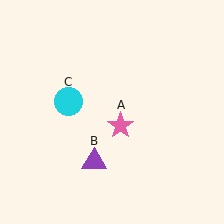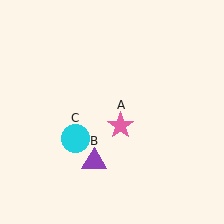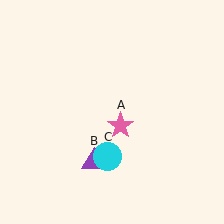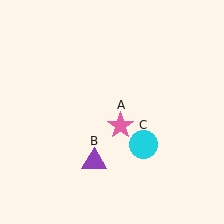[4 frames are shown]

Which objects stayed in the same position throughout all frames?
Pink star (object A) and purple triangle (object B) remained stationary.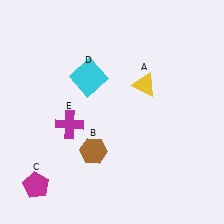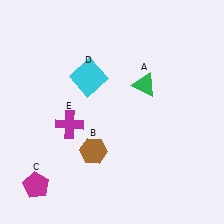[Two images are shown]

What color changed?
The triangle (A) changed from yellow in Image 1 to green in Image 2.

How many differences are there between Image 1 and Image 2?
There is 1 difference between the two images.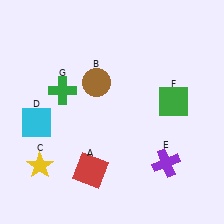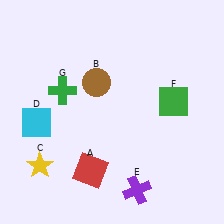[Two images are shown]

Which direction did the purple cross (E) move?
The purple cross (E) moved left.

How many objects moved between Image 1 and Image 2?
1 object moved between the two images.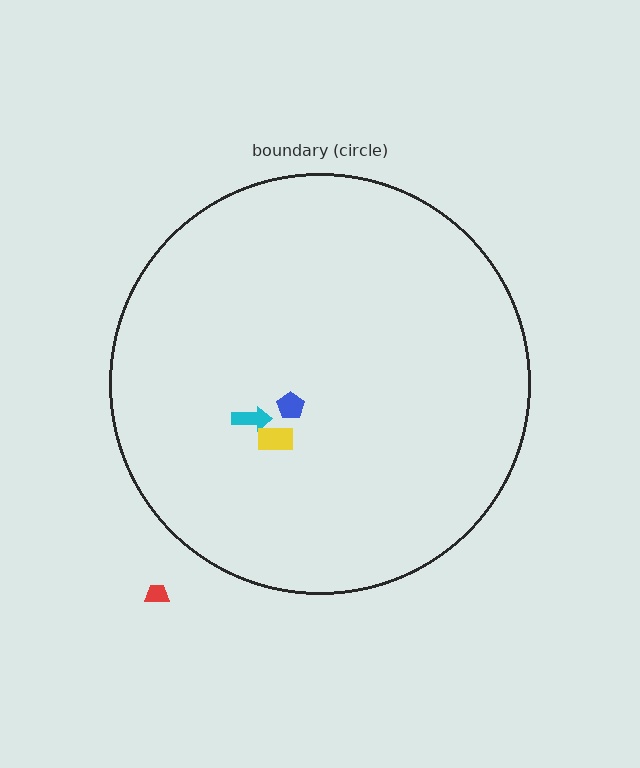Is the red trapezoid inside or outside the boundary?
Outside.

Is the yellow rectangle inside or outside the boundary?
Inside.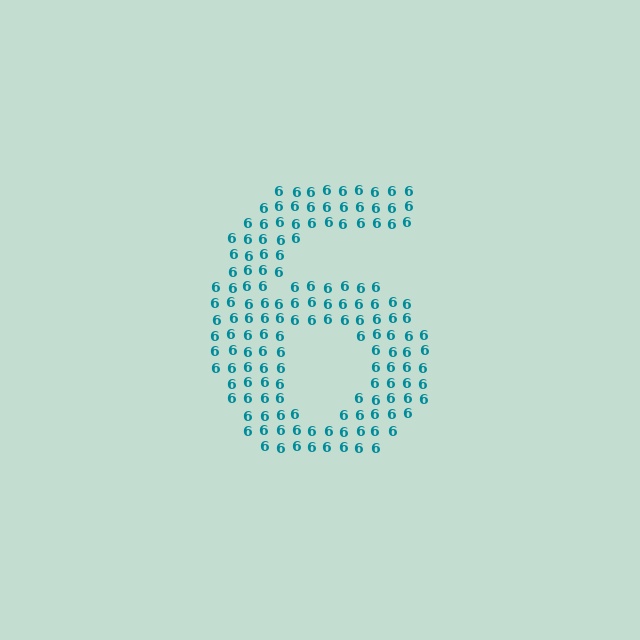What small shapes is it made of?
It is made of small digit 6's.